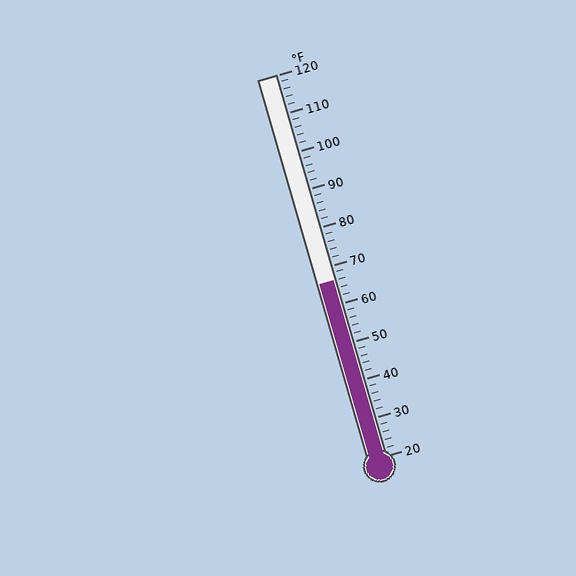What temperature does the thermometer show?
The thermometer shows approximately 66°F.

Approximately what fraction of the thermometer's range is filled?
The thermometer is filled to approximately 45% of its range.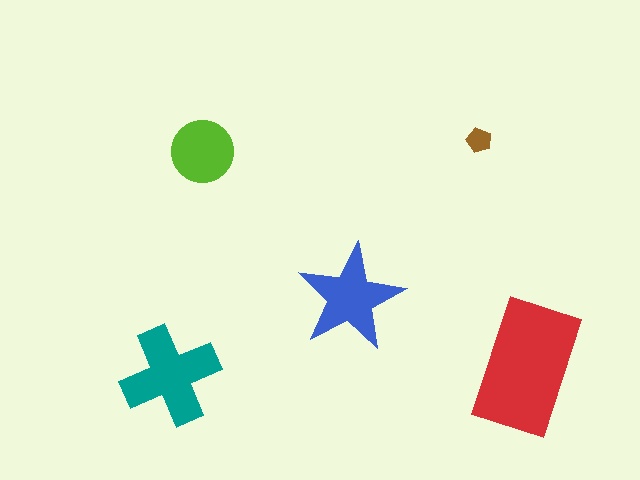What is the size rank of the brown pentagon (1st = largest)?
5th.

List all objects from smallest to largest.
The brown pentagon, the lime circle, the blue star, the teal cross, the red rectangle.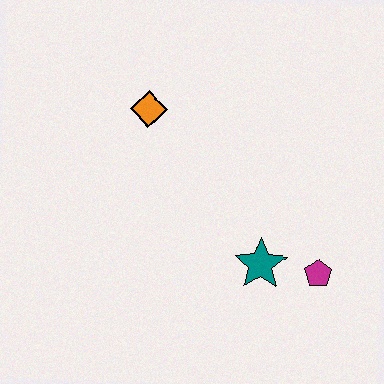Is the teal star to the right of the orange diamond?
Yes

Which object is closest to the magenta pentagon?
The teal star is closest to the magenta pentagon.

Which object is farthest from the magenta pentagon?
The orange diamond is farthest from the magenta pentagon.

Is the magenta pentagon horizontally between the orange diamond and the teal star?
No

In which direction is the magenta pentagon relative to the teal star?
The magenta pentagon is to the right of the teal star.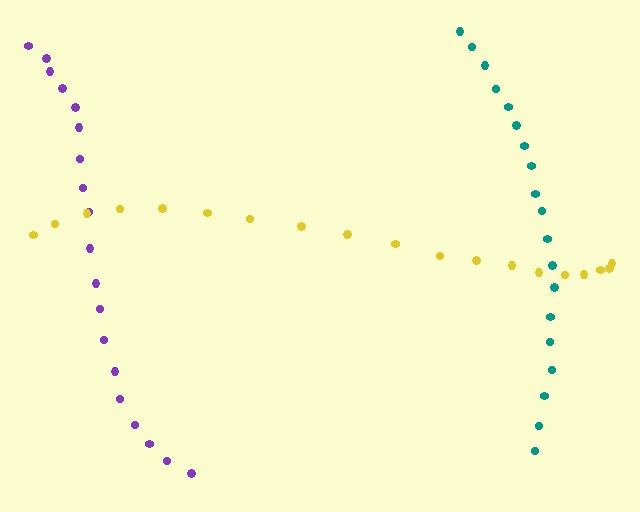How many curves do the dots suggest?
There are 3 distinct paths.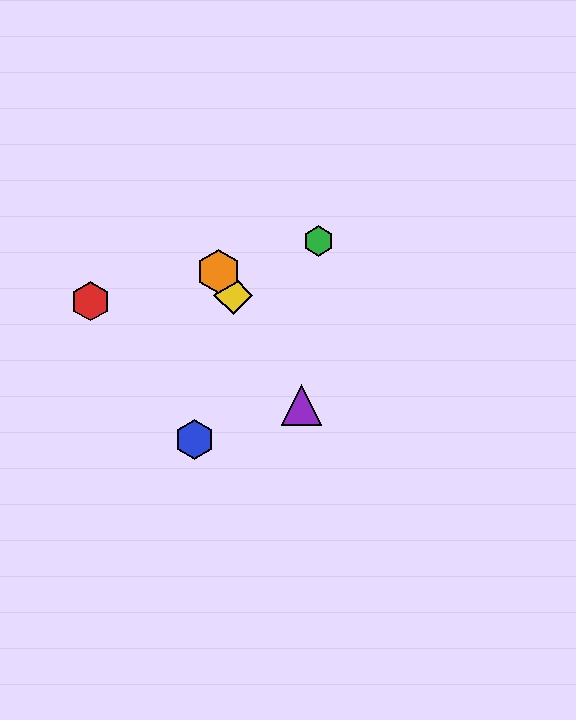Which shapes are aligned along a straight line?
The yellow diamond, the purple triangle, the orange hexagon are aligned along a straight line.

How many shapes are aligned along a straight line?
3 shapes (the yellow diamond, the purple triangle, the orange hexagon) are aligned along a straight line.